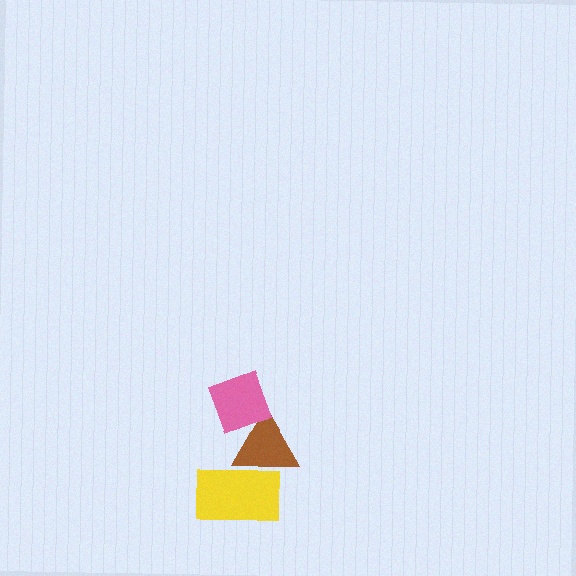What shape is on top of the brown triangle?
The pink diamond is on top of the brown triangle.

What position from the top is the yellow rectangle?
The yellow rectangle is 3rd from the top.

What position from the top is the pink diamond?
The pink diamond is 1st from the top.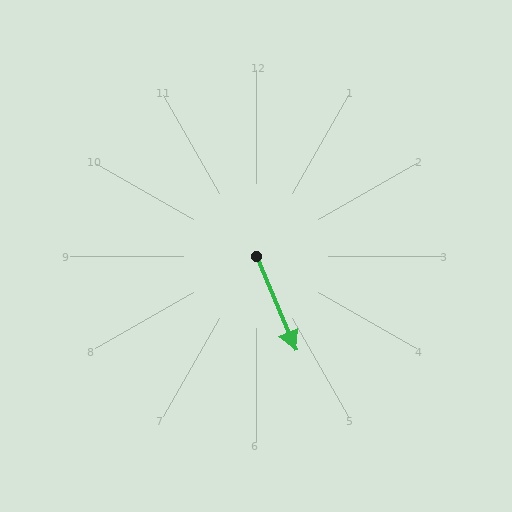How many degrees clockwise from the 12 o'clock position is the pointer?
Approximately 157 degrees.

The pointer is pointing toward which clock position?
Roughly 5 o'clock.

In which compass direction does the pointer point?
Southeast.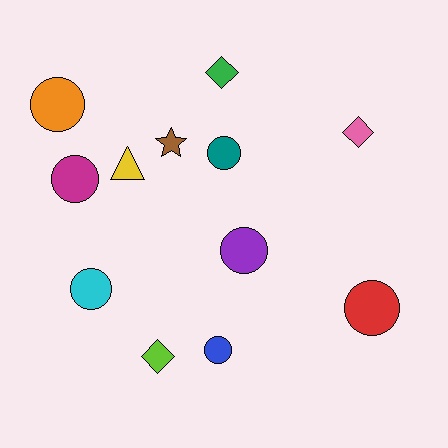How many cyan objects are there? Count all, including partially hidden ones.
There is 1 cyan object.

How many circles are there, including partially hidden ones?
There are 7 circles.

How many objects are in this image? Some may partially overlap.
There are 12 objects.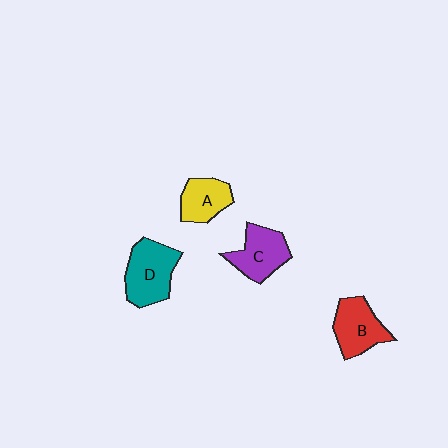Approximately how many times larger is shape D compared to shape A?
Approximately 1.5 times.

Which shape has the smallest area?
Shape A (yellow).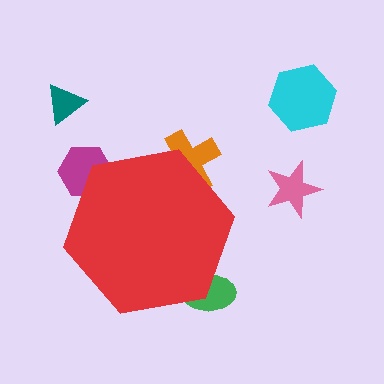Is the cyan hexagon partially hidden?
No, the cyan hexagon is fully visible.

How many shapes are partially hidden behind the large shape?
3 shapes are partially hidden.